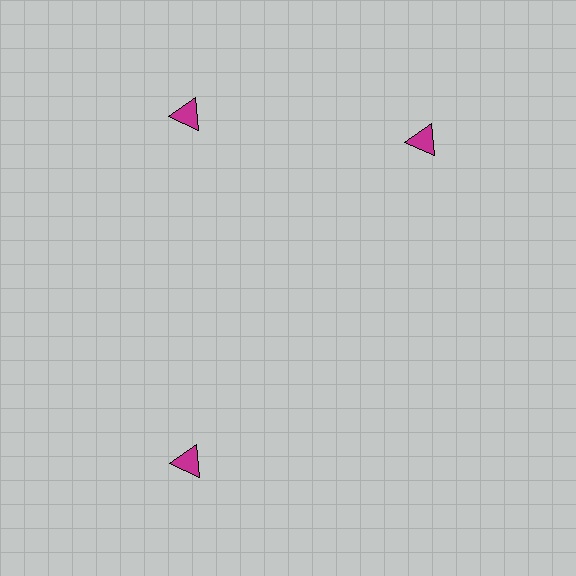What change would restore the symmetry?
The symmetry would be restored by rotating it back into even spacing with its neighbors so that all 3 triangles sit at equal angles and equal distance from the center.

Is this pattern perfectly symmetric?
No. The 3 magenta triangles are arranged in a ring, but one element near the 3 o'clock position is rotated out of alignment along the ring, breaking the 3-fold rotational symmetry.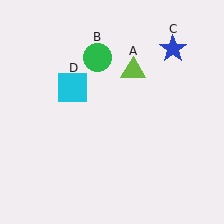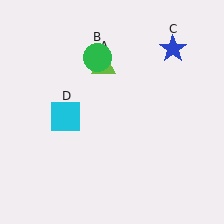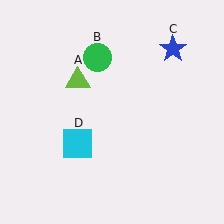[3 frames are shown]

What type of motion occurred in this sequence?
The lime triangle (object A), cyan square (object D) rotated counterclockwise around the center of the scene.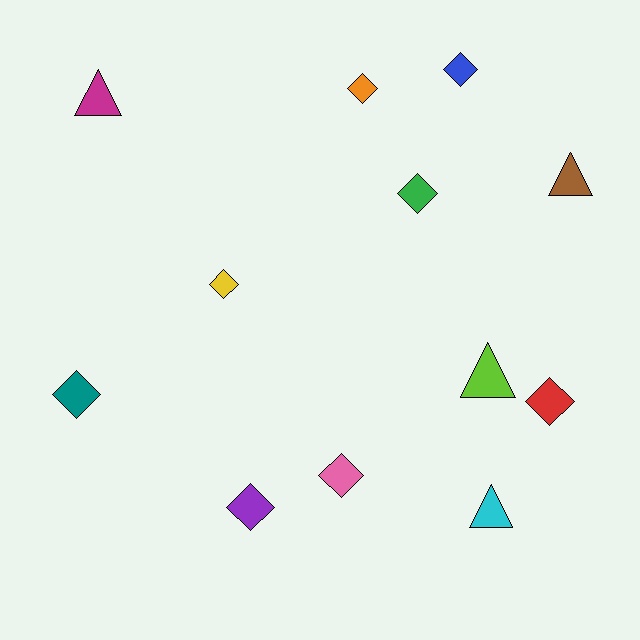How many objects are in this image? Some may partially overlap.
There are 12 objects.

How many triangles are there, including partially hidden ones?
There are 4 triangles.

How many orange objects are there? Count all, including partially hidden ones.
There is 1 orange object.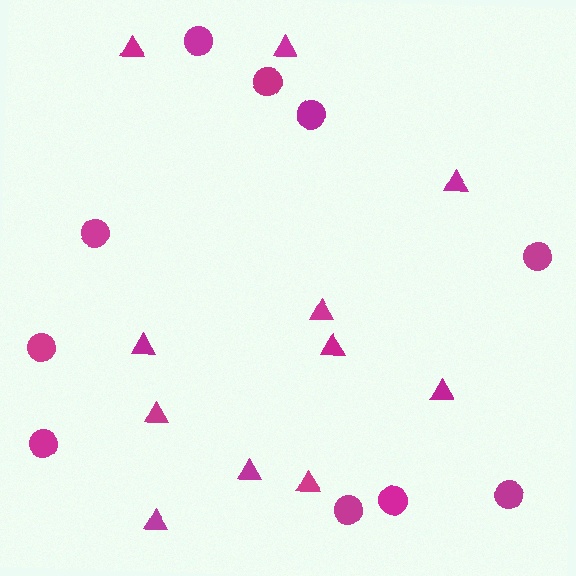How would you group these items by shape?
There are 2 groups: one group of circles (10) and one group of triangles (11).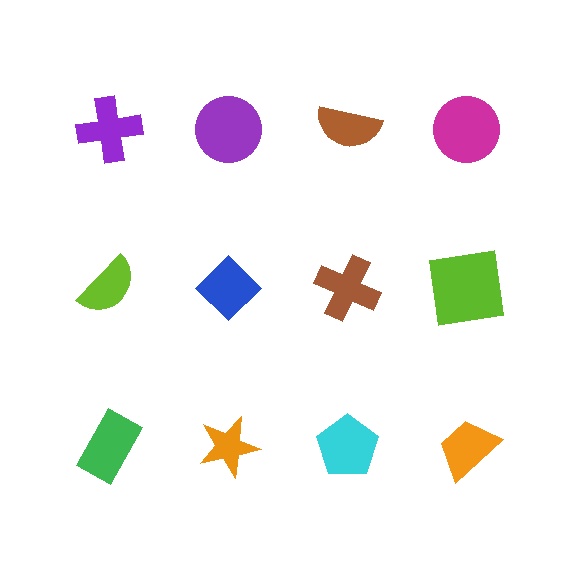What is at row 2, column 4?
A lime square.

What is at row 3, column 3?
A cyan pentagon.